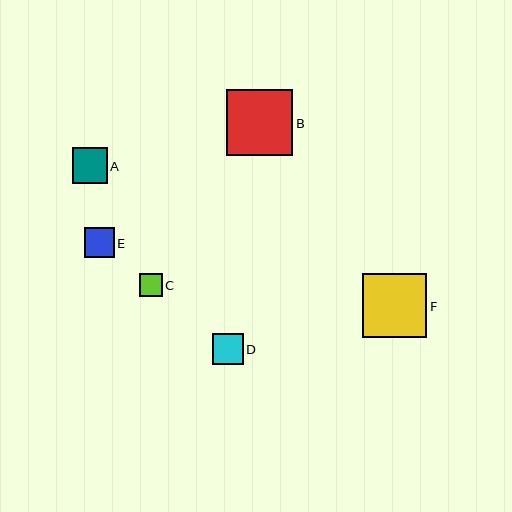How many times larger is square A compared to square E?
Square A is approximately 1.2 times the size of square E.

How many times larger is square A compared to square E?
Square A is approximately 1.2 times the size of square E.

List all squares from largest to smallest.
From largest to smallest: B, F, A, D, E, C.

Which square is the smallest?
Square C is the smallest with a size of approximately 23 pixels.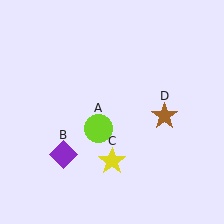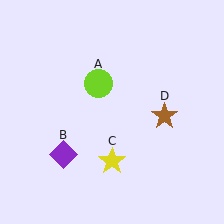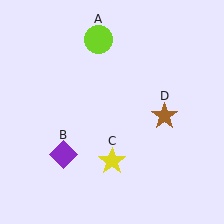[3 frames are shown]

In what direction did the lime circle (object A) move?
The lime circle (object A) moved up.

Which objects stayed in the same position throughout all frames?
Purple diamond (object B) and yellow star (object C) and brown star (object D) remained stationary.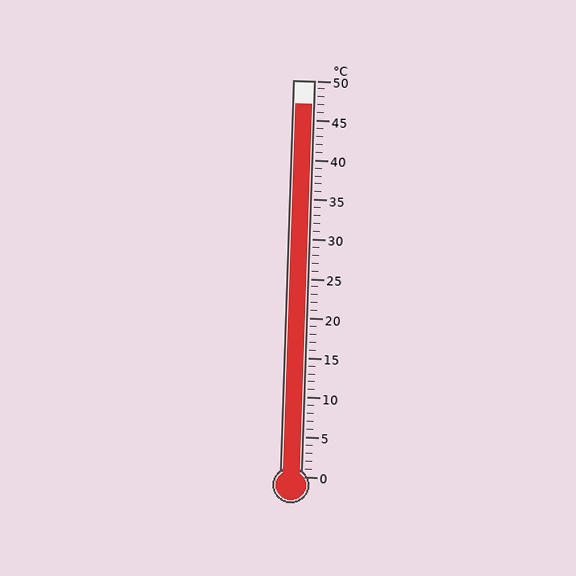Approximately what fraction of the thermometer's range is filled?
The thermometer is filled to approximately 95% of its range.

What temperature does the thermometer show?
The thermometer shows approximately 47°C.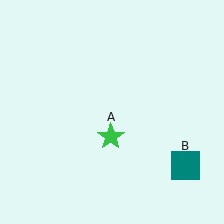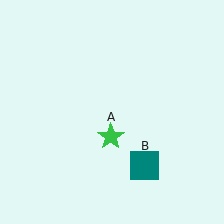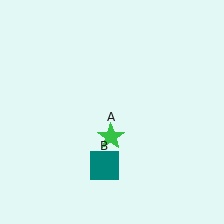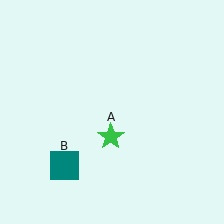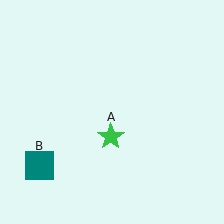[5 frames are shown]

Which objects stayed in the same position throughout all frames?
Green star (object A) remained stationary.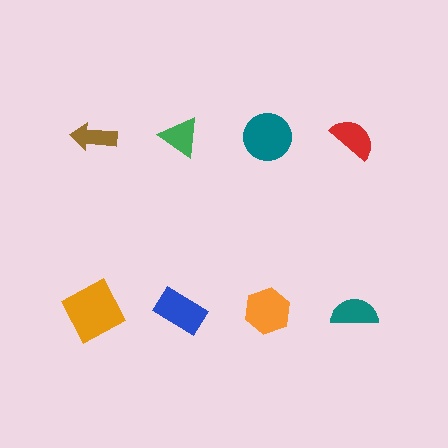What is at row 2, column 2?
A blue rectangle.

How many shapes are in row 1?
4 shapes.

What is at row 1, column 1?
A brown arrow.